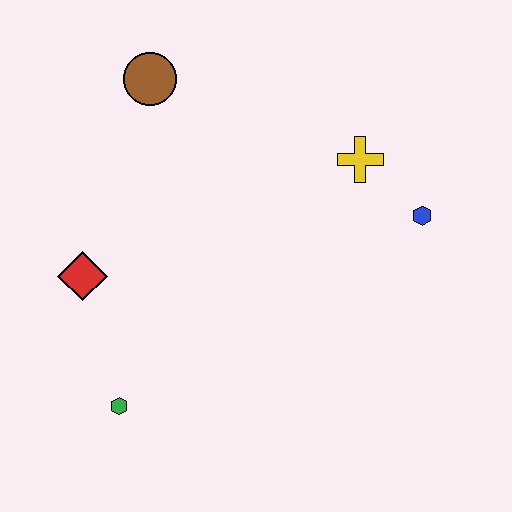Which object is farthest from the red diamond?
The blue hexagon is farthest from the red diamond.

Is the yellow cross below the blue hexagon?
No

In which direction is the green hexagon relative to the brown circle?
The green hexagon is below the brown circle.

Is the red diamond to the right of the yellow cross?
No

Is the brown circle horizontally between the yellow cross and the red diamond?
Yes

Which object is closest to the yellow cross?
The blue hexagon is closest to the yellow cross.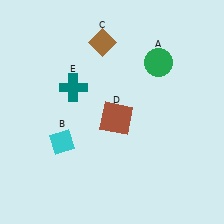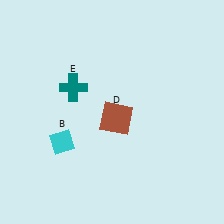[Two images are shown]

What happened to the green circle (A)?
The green circle (A) was removed in Image 2. It was in the top-right area of Image 1.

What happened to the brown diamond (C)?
The brown diamond (C) was removed in Image 2. It was in the top-left area of Image 1.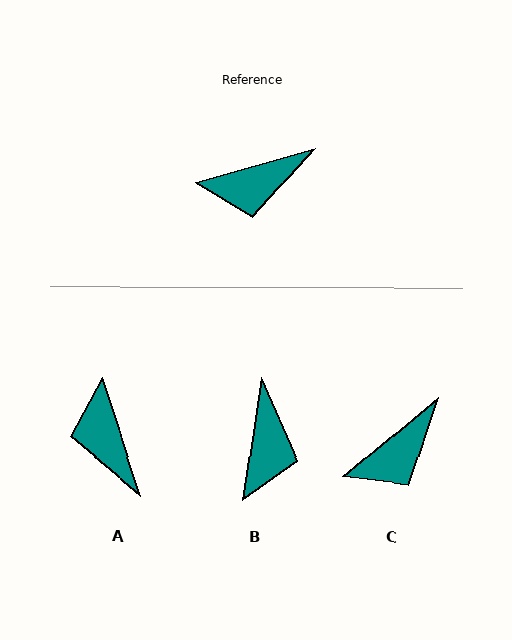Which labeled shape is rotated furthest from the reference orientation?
A, about 87 degrees away.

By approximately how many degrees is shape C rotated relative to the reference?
Approximately 24 degrees counter-clockwise.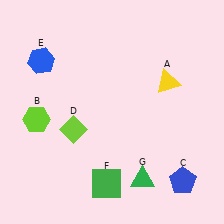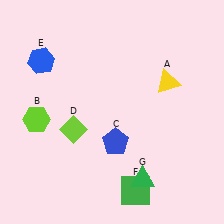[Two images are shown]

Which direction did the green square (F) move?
The green square (F) moved right.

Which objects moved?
The objects that moved are: the blue pentagon (C), the green square (F).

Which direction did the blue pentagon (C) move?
The blue pentagon (C) moved left.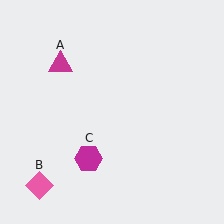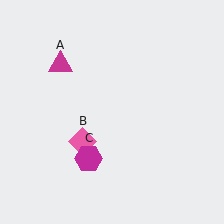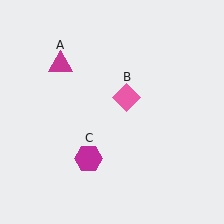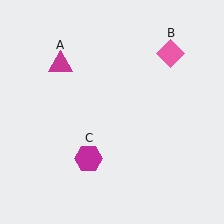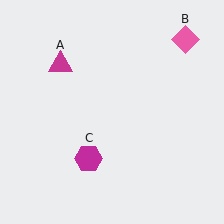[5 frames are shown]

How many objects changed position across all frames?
1 object changed position: pink diamond (object B).